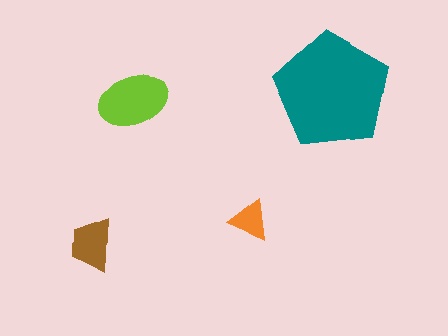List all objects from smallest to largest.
The orange triangle, the brown trapezoid, the lime ellipse, the teal pentagon.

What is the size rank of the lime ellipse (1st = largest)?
2nd.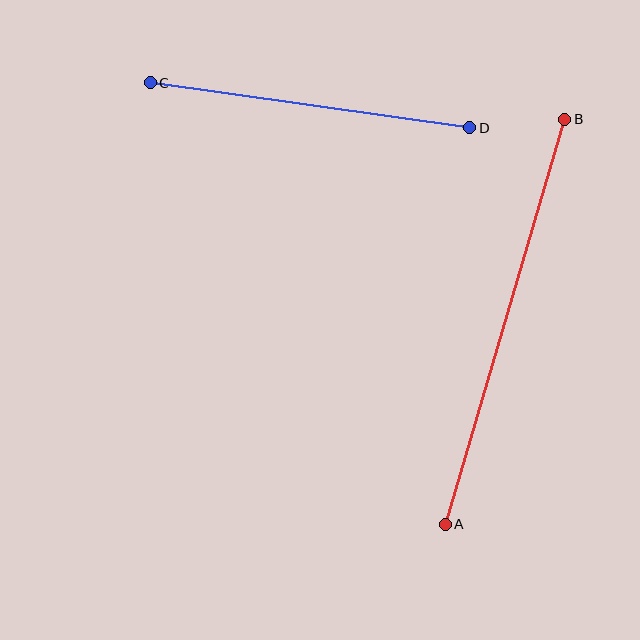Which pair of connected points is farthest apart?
Points A and B are farthest apart.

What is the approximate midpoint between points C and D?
The midpoint is at approximately (310, 105) pixels.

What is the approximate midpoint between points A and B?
The midpoint is at approximately (505, 322) pixels.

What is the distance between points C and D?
The distance is approximately 323 pixels.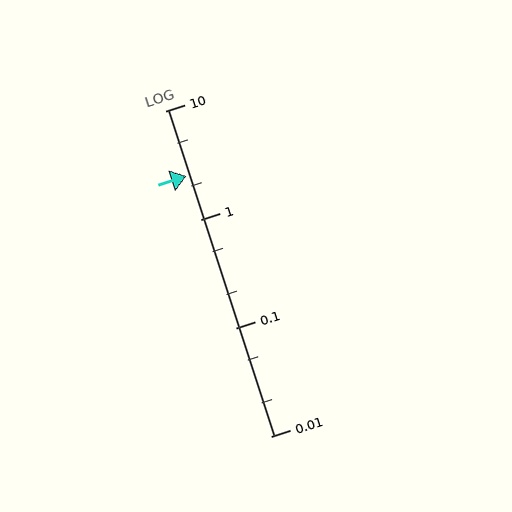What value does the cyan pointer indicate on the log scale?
The pointer indicates approximately 2.5.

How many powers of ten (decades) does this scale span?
The scale spans 3 decades, from 0.01 to 10.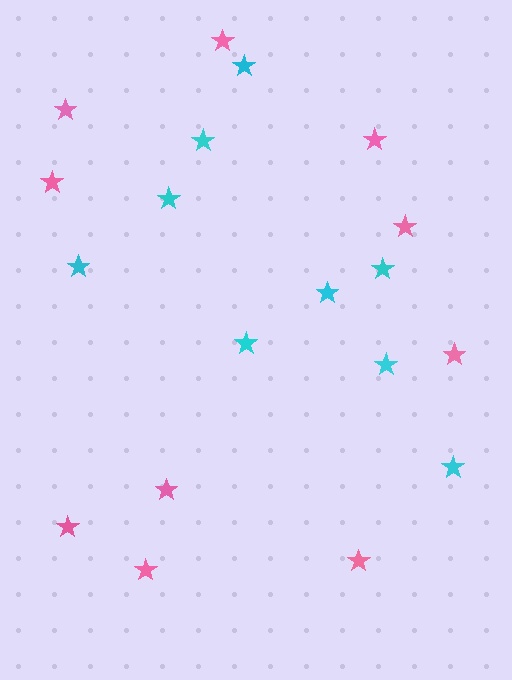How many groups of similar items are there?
There are 2 groups: one group of cyan stars (9) and one group of pink stars (10).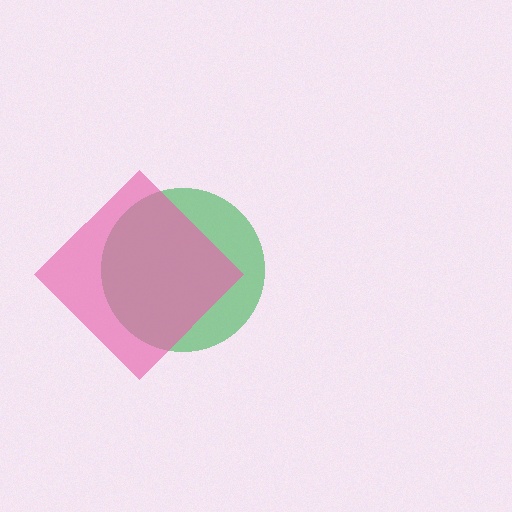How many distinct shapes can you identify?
There are 2 distinct shapes: a green circle, a pink diamond.